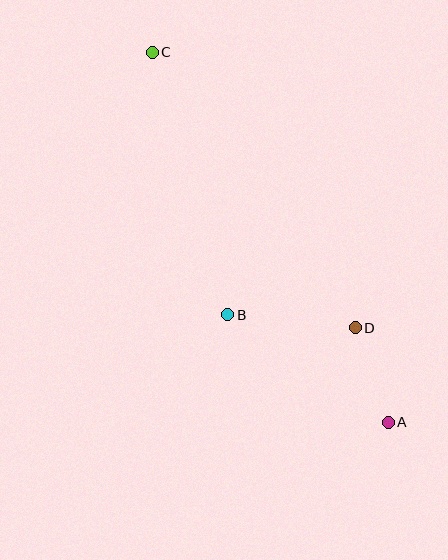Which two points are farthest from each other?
Points A and C are farthest from each other.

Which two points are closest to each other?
Points A and D are closest to each other.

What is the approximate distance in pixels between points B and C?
The distance between B and C is approximately 273 pixels.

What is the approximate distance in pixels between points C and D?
The distance between C and D is approximately 343 pixels.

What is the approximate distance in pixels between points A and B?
The distance between A and B is approximately 193 pixels.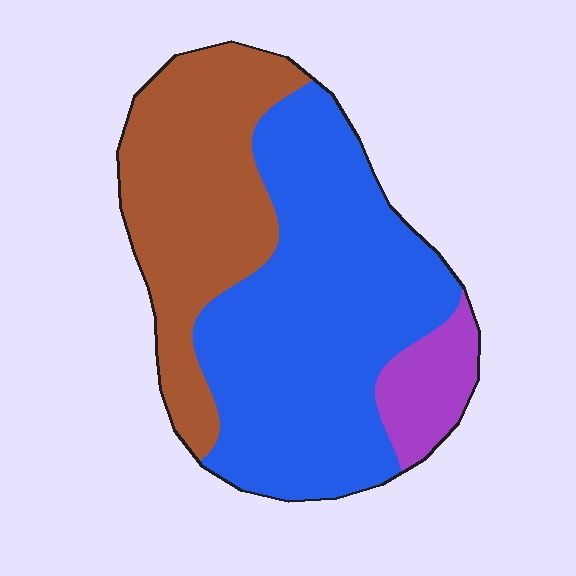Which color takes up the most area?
Blue, at roughly 55%.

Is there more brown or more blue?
Blue.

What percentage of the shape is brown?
Brown covers 35% of the shape.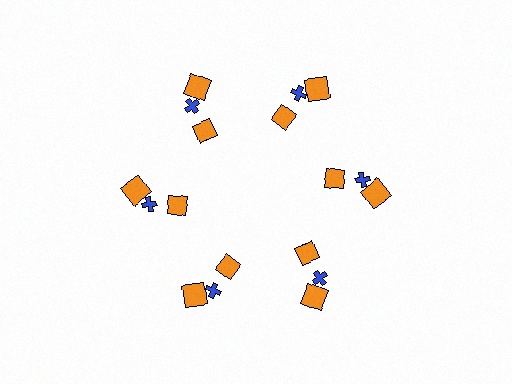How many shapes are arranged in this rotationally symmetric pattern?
There are 18 shapes, arranged in 6 groups of 3.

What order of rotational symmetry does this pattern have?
This pattern has 6-fold rotational symmetry.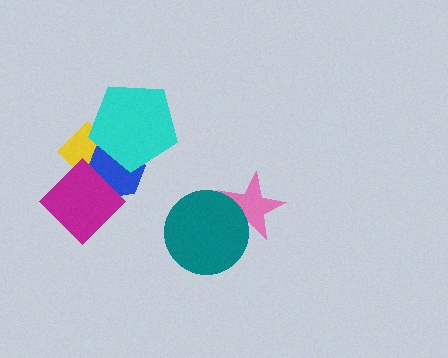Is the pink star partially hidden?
Yes, it is partially covered by another shape.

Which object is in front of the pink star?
The teal circle is in front of the pink star.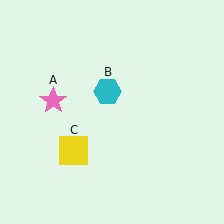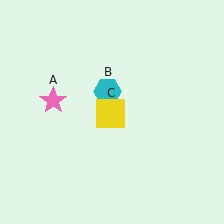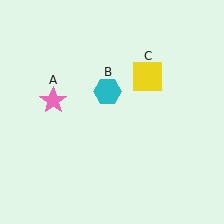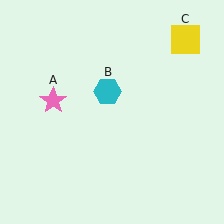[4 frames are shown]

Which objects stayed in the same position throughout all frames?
Pink star (object A) and cyan hexagon (object B) remained stationary.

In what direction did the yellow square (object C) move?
The yellow square (object C) moved up and to the right.